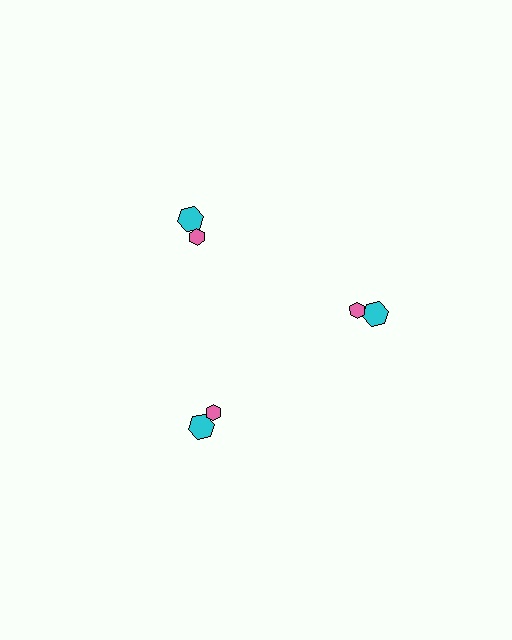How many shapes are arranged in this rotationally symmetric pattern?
There are 6 shapes, arranged in 3 groups of 2.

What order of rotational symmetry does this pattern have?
This pattern has 3-fold rotational symmetry.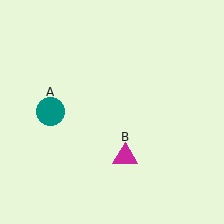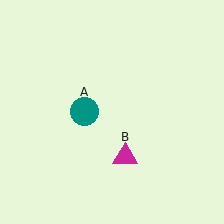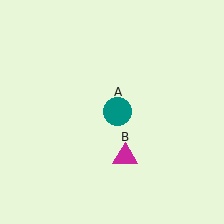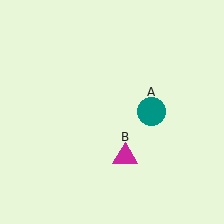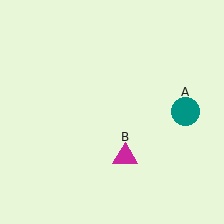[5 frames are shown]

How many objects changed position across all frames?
1 object changed position: teal circle (object A).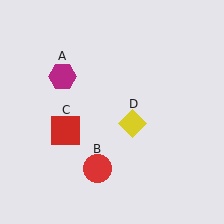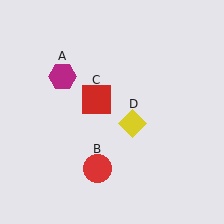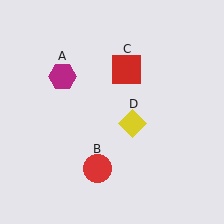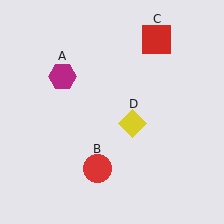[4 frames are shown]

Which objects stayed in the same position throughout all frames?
Magenta hexagon (object A) and red circle (object B) and yellow diamond (object D) remained stationary.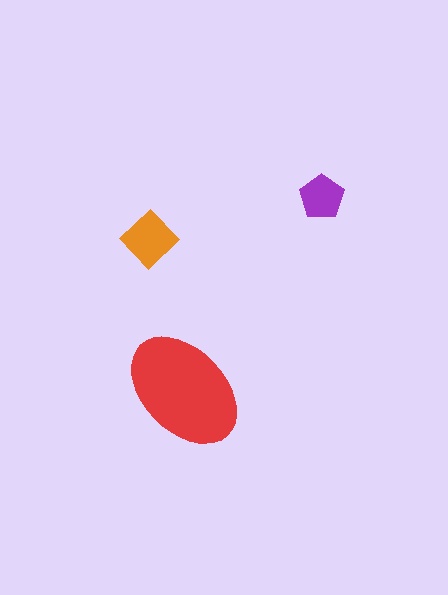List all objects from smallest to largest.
The purple pentagon, the orange diamond, the red ellipse.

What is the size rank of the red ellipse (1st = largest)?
1st.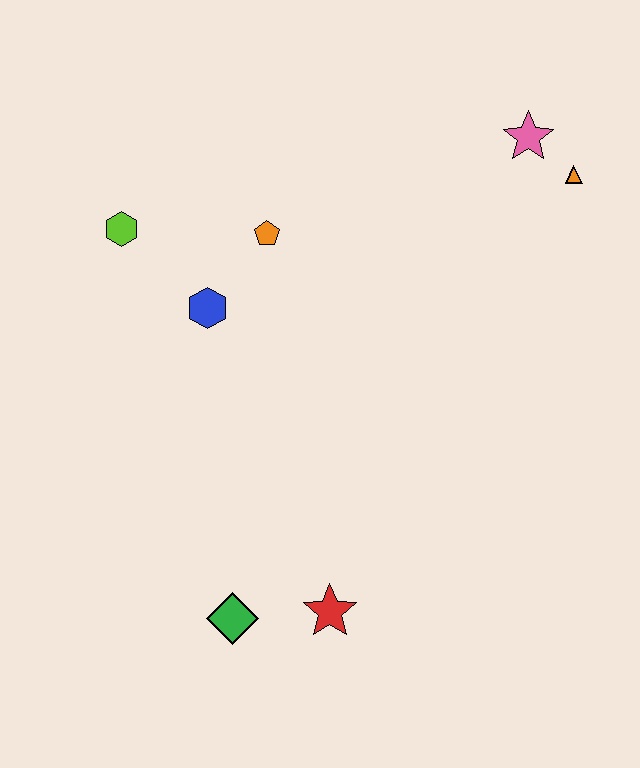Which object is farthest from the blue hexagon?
The orange triangle is farthest from the blue hexagon.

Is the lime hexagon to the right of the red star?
No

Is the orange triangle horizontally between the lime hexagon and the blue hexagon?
No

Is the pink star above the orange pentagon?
Yes